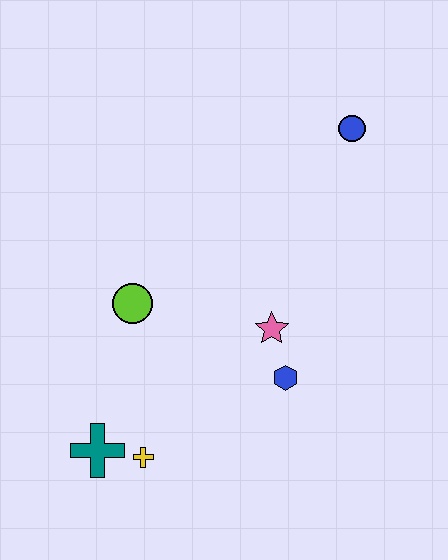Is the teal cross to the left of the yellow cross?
Yes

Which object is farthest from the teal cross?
The blue circle is farthest from the teal cross.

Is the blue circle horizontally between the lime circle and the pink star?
No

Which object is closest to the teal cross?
The yellow cross is closest to the teal cross.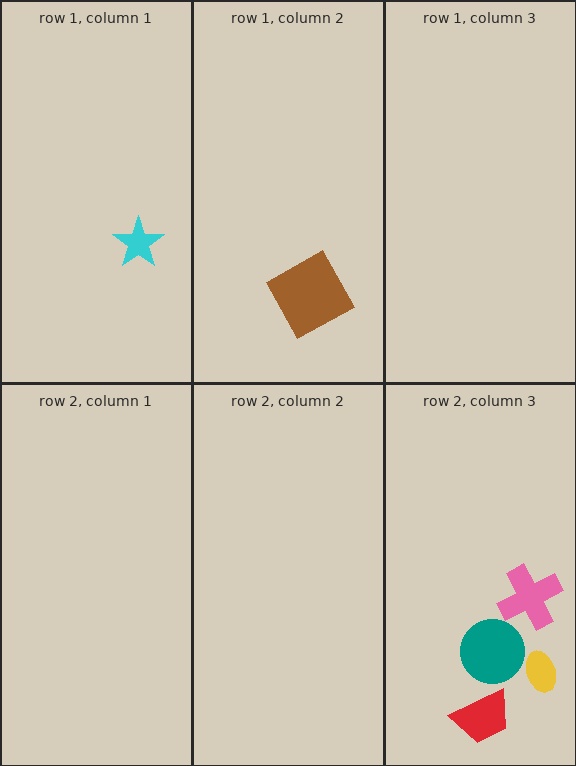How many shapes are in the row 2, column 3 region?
4.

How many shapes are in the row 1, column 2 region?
1.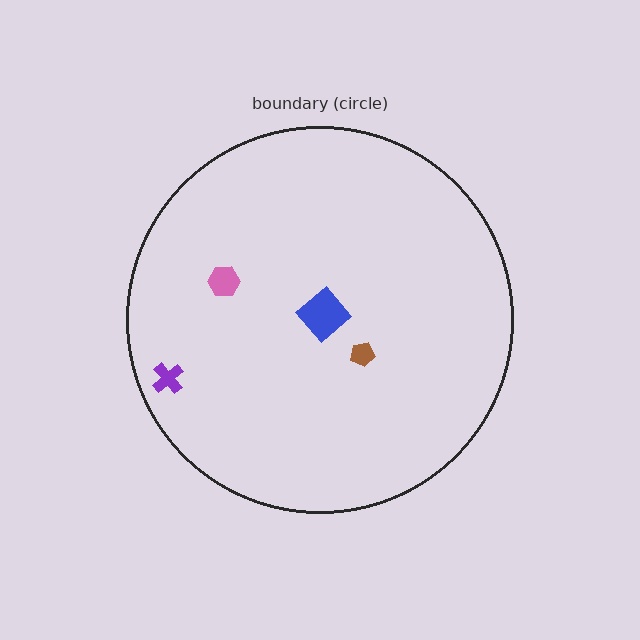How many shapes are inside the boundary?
4 inside, 0 outside.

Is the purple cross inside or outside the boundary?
Inside.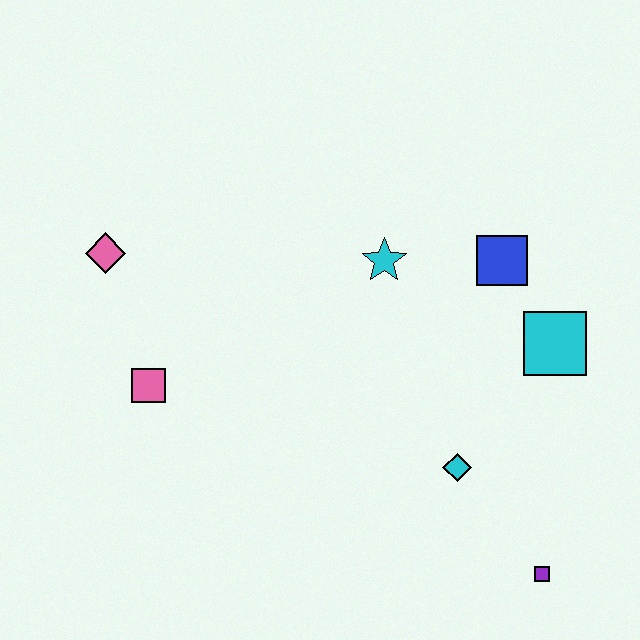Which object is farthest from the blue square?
The pink diamond is farthest from the blue square.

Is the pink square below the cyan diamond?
No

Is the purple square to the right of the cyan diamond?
Yes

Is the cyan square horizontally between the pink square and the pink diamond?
No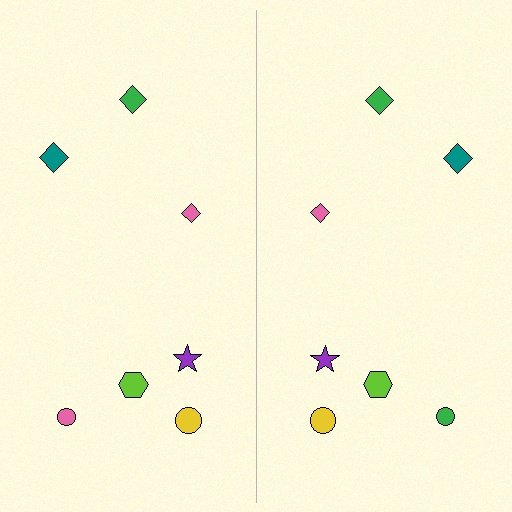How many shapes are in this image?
There are 14 shapes in this image.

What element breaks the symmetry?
The green circle on the right side breaks the symmetry — its mirror counterpart is pink.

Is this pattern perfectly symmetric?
No, the pattern is not perfectly symmetric. The green circle on the right side breaks the symmetry — its mirror counterpart is pink.